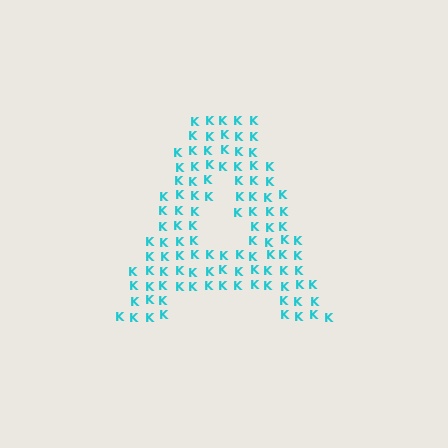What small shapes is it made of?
It is made of small letter K's.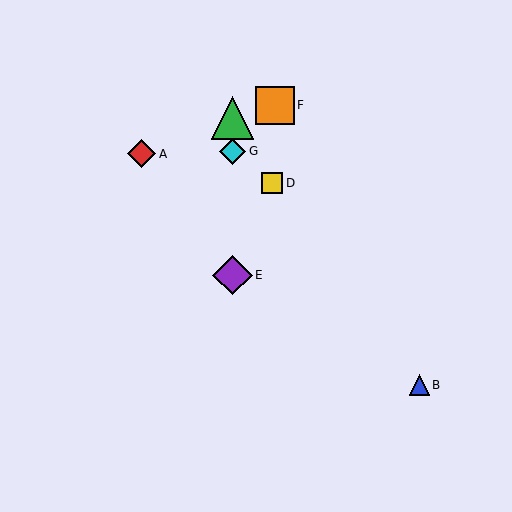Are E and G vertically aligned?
Yes, both are at x≈233.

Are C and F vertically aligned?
No, C is at x≈233 and F is at x≈275.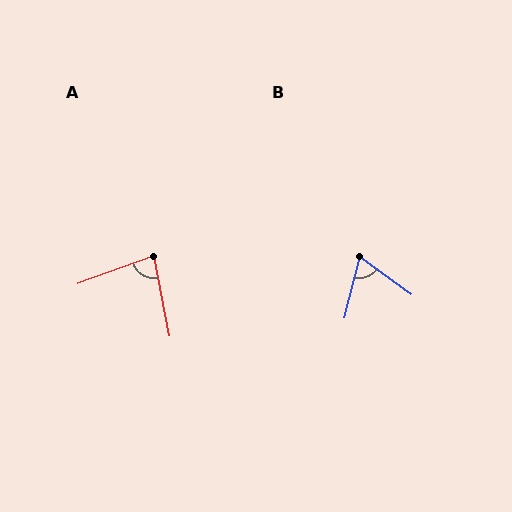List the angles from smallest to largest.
B (68°), A (81°).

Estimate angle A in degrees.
Approximately 81 degrees.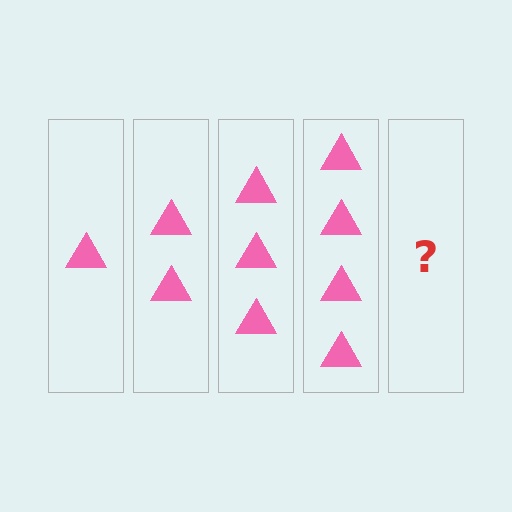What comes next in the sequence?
The next element should be 5 triangles.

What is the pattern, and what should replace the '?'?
The pattern is that each step adds one more triangle. The '?' should be 5 triangles.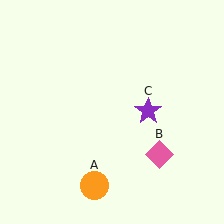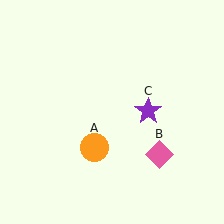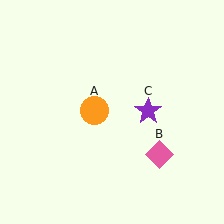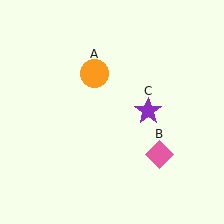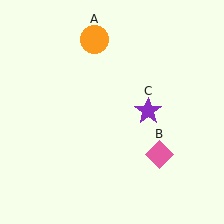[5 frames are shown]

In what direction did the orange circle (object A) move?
The orange circle (object A) moved up.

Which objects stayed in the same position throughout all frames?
Pink diamond (object B) and purple star (object C) remained stationary.